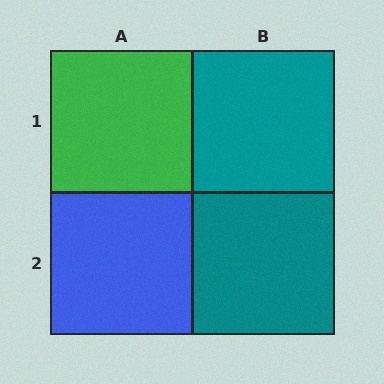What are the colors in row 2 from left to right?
Blue, teal.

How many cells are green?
1 cell is green.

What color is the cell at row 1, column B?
Teal.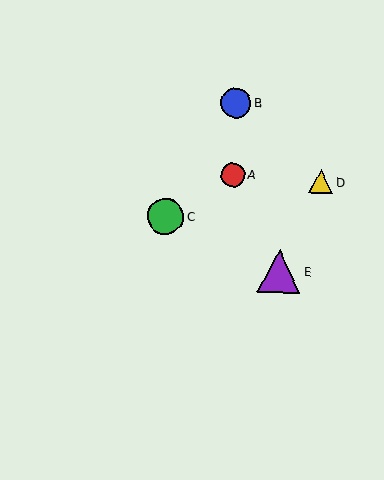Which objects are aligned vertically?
Objects A, B are aligned vertically.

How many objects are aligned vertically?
2 objects (A, B) are aligned vertically.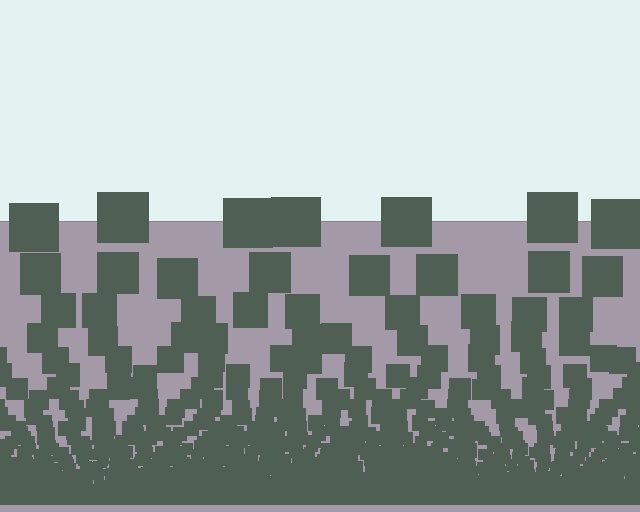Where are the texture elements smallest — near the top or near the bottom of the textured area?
Near the bottom.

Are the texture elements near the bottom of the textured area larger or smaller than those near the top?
Smaller. The gradient is inverted — elements near the bottom are smaller and denser.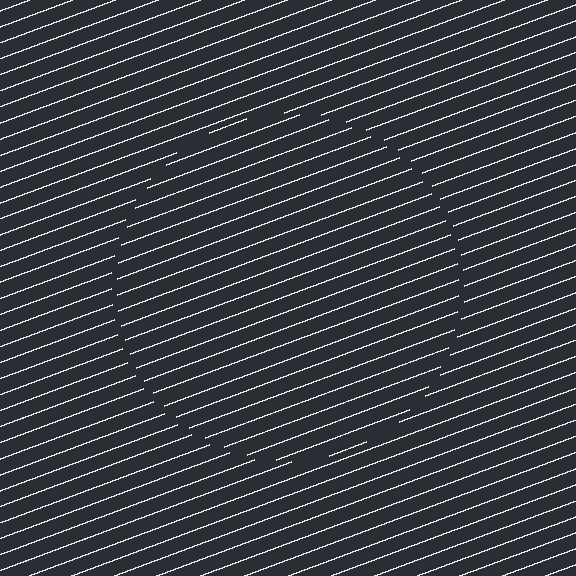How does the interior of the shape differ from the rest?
The interior of the shape contains the same grating, shifted by half a period — the contour is defined by the phase discontinuity where line-ends from the inner and outer gratings abut.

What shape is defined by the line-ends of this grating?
An illusory circle. The interior of the shape contains the same grating, shifted by half a period — the contour is defined by the phase discontinuity where line-ends from the inner and outer gratings abut.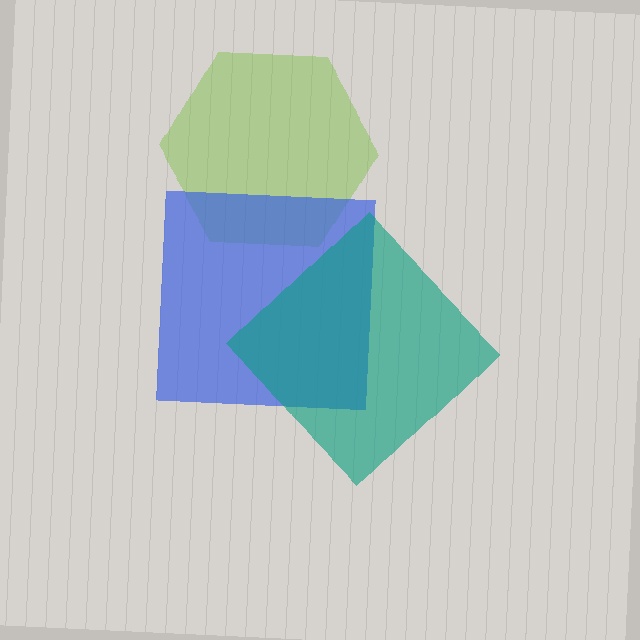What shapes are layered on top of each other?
The layered shapes are: a lime hexagon, a blue square, a teal diamond.